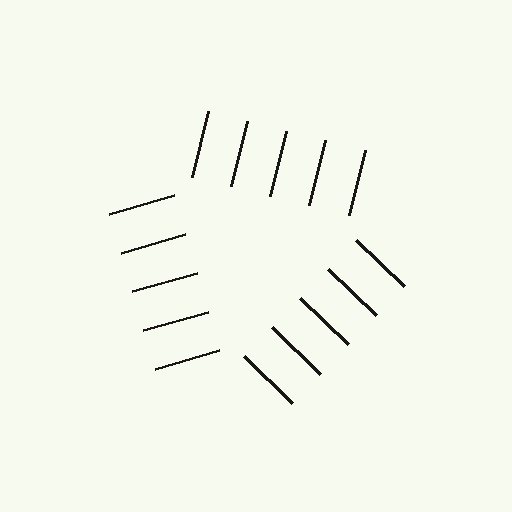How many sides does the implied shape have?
3 sides — the line-ends trace a triangle.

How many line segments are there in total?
15 — 5 along each of the 3 edges.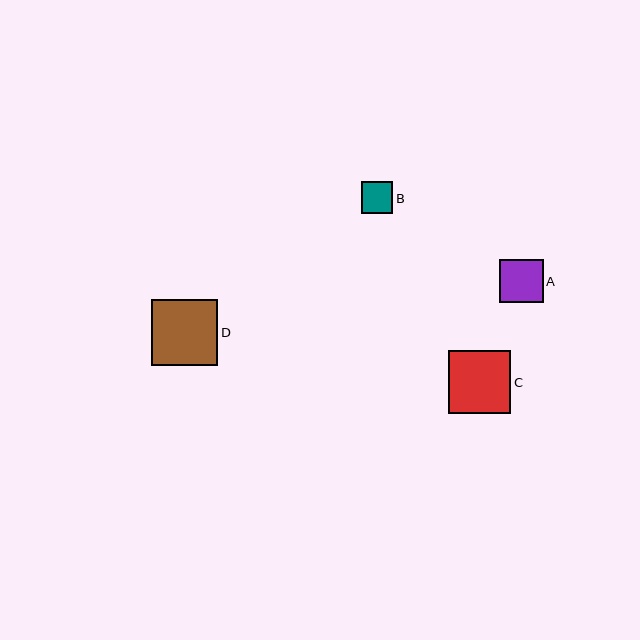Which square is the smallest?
Square B is the smallest with a size of approximately 32 pixels.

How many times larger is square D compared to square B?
Square D is approximately 2.1 times the size of square B.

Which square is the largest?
Square D is the largest with a size of approximately 66 pixels.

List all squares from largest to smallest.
From largest to smallest: D, C, A, B.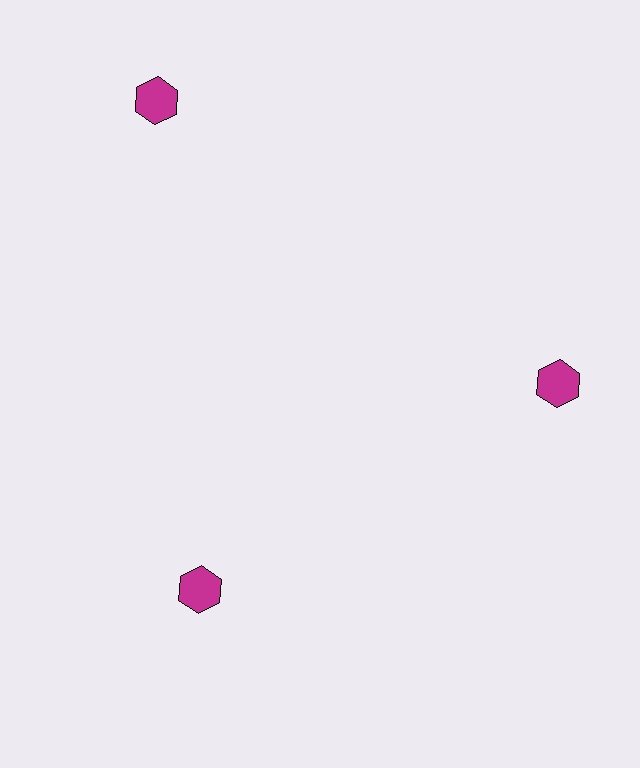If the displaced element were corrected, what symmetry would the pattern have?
It would have 3-fold rotational symmetry — the pattern would map onto itself every 120 degrees.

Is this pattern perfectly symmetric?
No. The 3 magenta hexagons are arranged in a ring, but one element near the 11 o'clock position is pushed outward from the center, breaking the 3-fold rotational symmetry.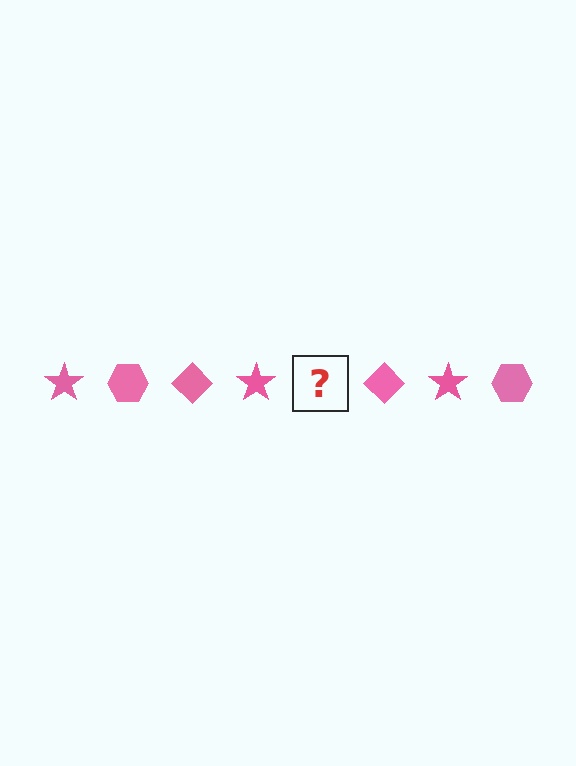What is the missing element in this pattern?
The missing element is a pink hexagon.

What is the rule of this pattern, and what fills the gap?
The rule is that the pattern cycles through star, hexagon, diamond shapes in pink. The gap should be filled with a pink hexagon.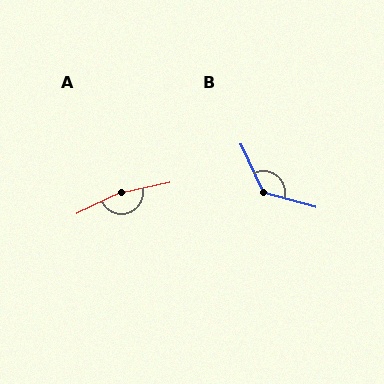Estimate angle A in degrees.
Approximately 167 degrees.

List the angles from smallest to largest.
B (130°), A (167°).